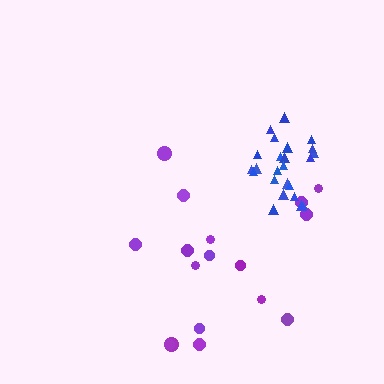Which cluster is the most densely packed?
Blue.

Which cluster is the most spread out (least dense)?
Purple.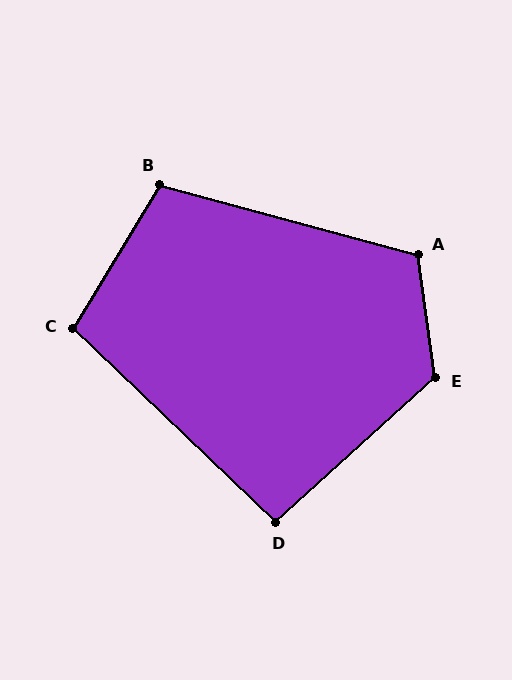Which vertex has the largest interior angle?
E, at approximately 124 degrees.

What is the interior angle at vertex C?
Approximately 103 degrees (obtuse).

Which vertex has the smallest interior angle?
D, at approximately 94 degrees.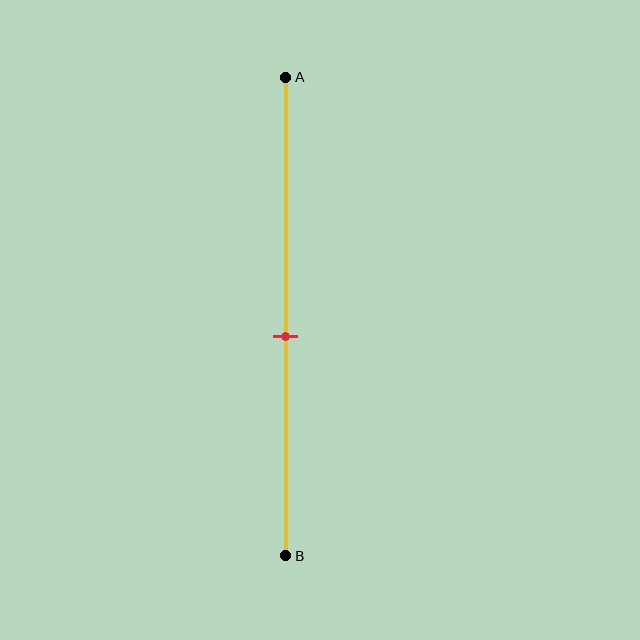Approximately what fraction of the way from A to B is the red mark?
The red mark is approximately 55% of the way from A to B.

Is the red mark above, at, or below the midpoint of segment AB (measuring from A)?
The red mark is below the midpoint of segment AB.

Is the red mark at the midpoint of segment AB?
No, the mark is at about 55% from A, not at the 50% midpoint.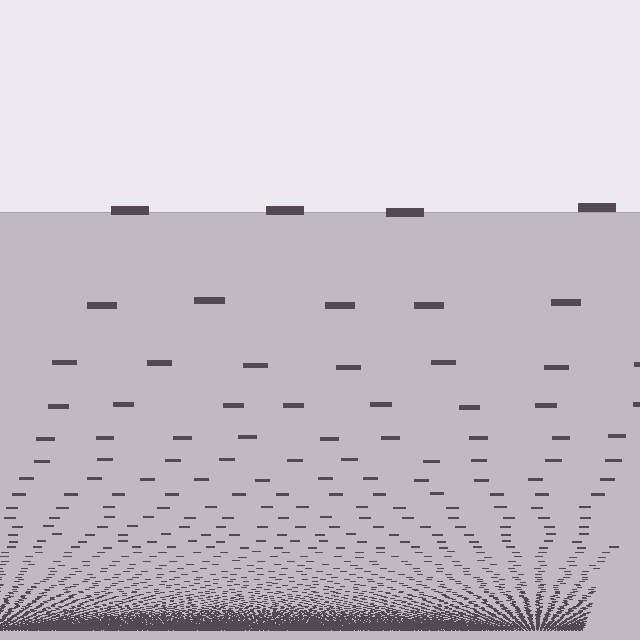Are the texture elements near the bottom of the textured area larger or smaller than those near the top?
Smaller. The gradient is inverted — elements near the bottom are smaller and denser.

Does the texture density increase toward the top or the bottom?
Density increases toward the bottom.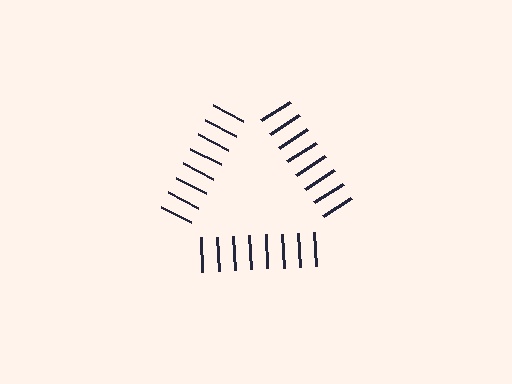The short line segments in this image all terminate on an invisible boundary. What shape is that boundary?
An illusory triangle — the line segments terminate on its edges but no continuous stroke is drawn.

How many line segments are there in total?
24 — 8 along each of the 3 edges.